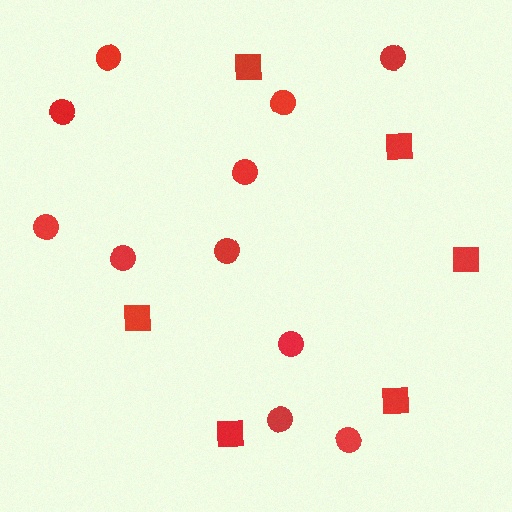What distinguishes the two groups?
There are 2 groups: one group of squares (6) and one group of circles (11).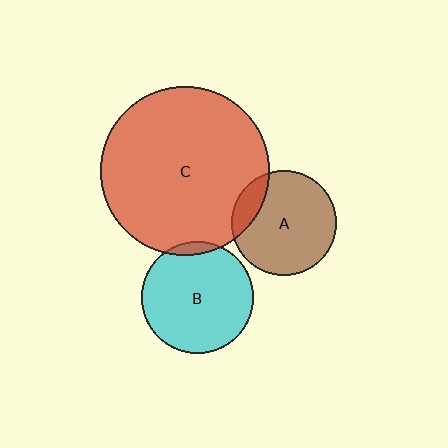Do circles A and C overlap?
Yes.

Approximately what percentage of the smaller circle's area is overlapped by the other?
Approximately 15%.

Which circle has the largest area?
Circle C (red).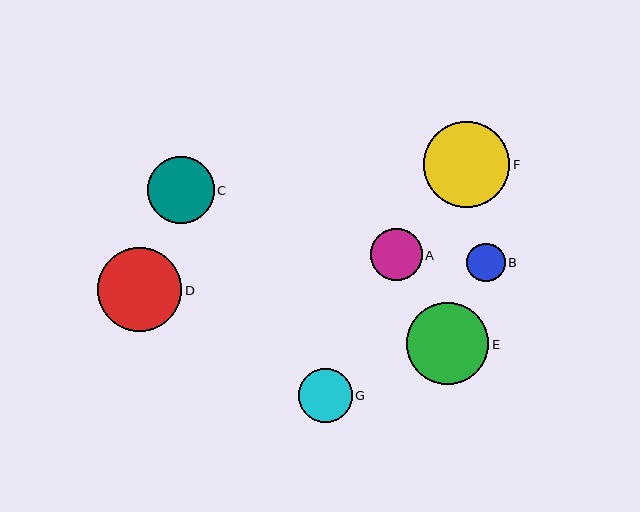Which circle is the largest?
Circle F is the largest with a size of approximately 86 pixels.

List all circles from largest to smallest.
From largest to smallest: F, D, E, C, G, A, B.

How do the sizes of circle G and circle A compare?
Circle G and circle A are approximately the same size.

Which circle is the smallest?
Circle B is the smallest with a size of approximately 38 pixels.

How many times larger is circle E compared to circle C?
Circle E is approximately 1.2 times the size of circle C.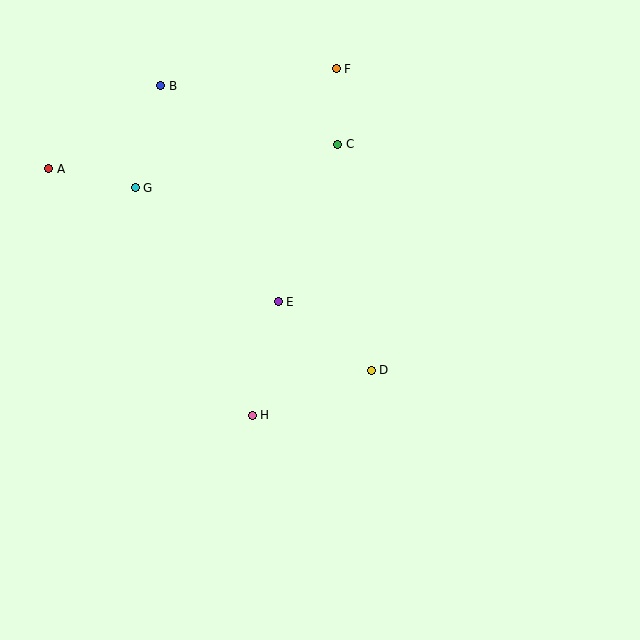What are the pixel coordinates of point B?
Point B is at (161, 86).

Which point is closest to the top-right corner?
Point F is closest to the top-right corner.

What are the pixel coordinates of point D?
Point D is at (371, 370).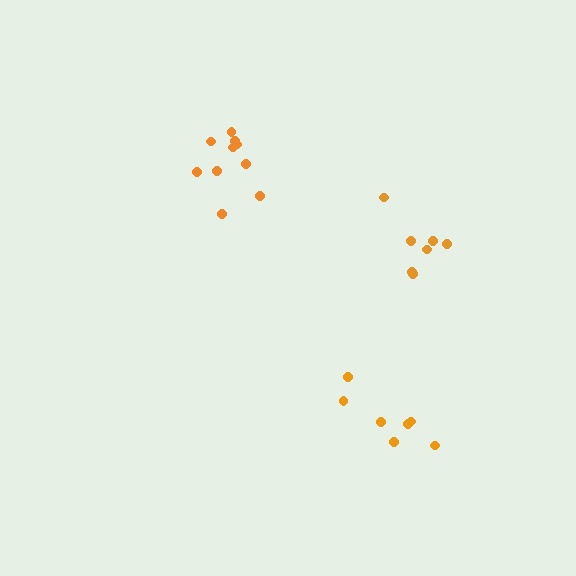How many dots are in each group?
Group 1: 7 dots, Group 2: 7 dots, Group 3: 10 dots (24 total).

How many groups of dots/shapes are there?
There are 3 groups.